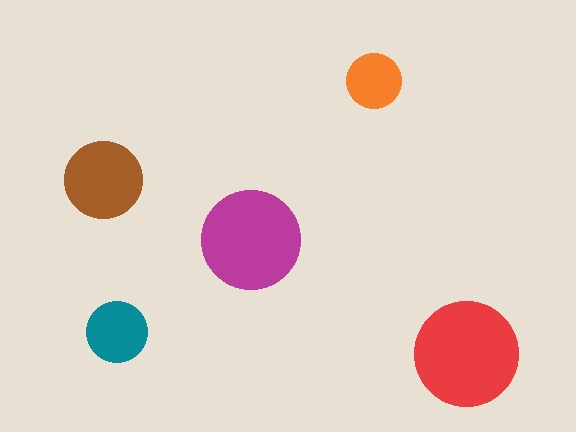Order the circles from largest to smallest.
the red one, the magenta one, the brown one, the teal one, the orange one.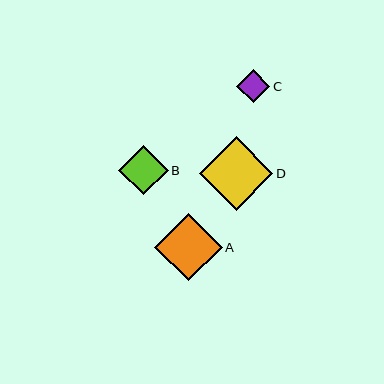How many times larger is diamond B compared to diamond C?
Diamond B is approximately 1.5 times the size of diamond C.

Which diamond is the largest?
Diamond D is the largest with a size of approximately 74 pixels.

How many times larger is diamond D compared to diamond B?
Diamond D is approximately 1.5 times the size of diamond B.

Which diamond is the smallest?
Diamond C is the smallest with a size of approximately 33 pixels.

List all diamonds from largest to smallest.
From largest to smallest: D, A, B, C.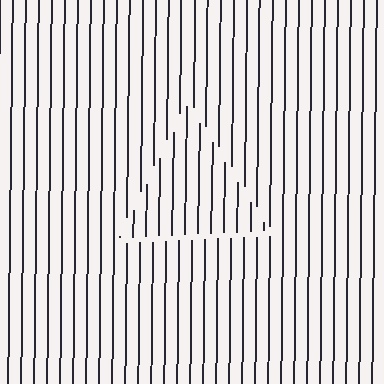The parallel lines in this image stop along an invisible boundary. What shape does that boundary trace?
An illusory triangle. The interior of the shape contains the same grating, shifted by half a period — the contour is defined by the phase discontinuity where line-ends from the inner and outer gratings abut.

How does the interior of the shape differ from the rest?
The interior of the shape contains the same grating, shifted by half a period — the contour is defined by the phase discontinuity where line-ends from the inner and outer gratings abut.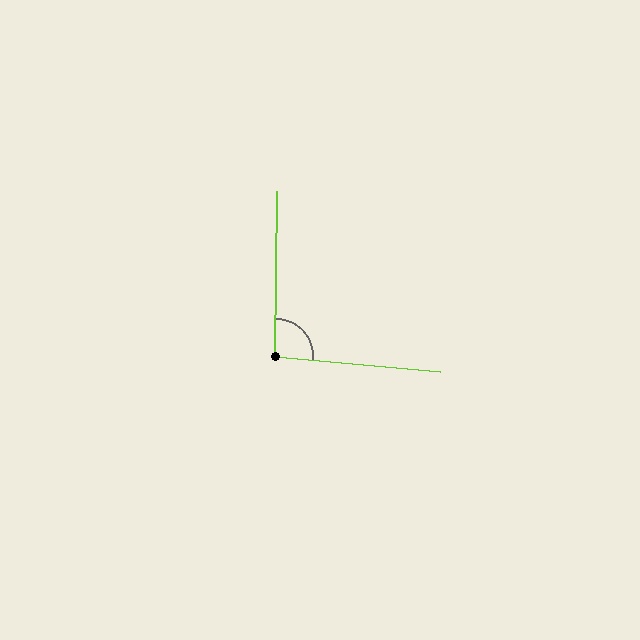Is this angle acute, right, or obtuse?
It is approximately a right angle.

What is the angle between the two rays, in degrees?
Approximately 95 degrees.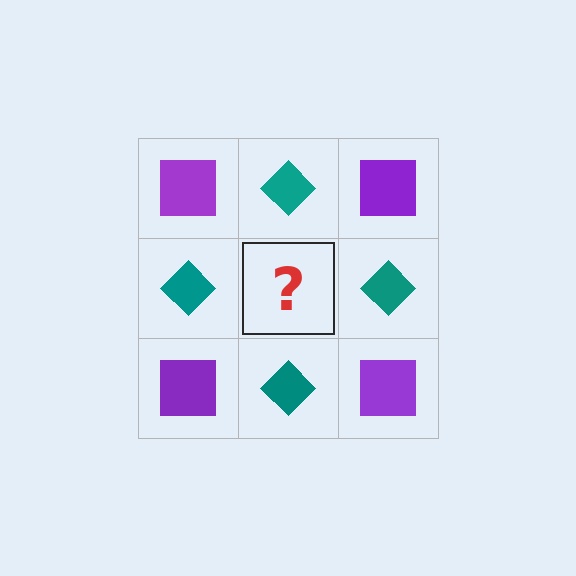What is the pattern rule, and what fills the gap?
The rule is that it alternates purple square and teal diamond in a checkerboard pattern. The gap should be filled with a purple square.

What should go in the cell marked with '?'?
The missing cell should contain a purple square.